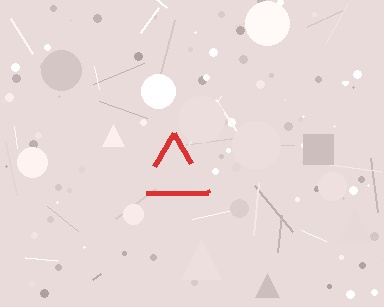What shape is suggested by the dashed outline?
The dashed outline suggests a triangle.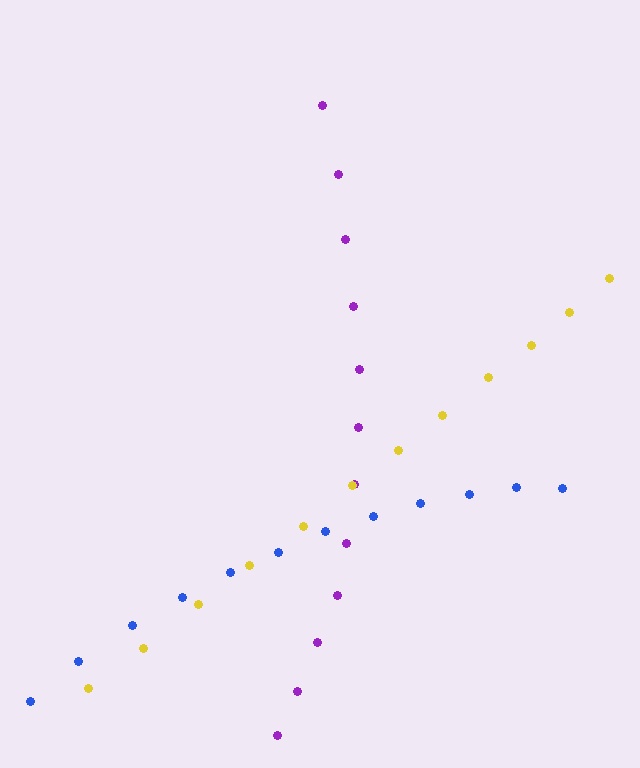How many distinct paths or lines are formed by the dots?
There are 3 distinct paths.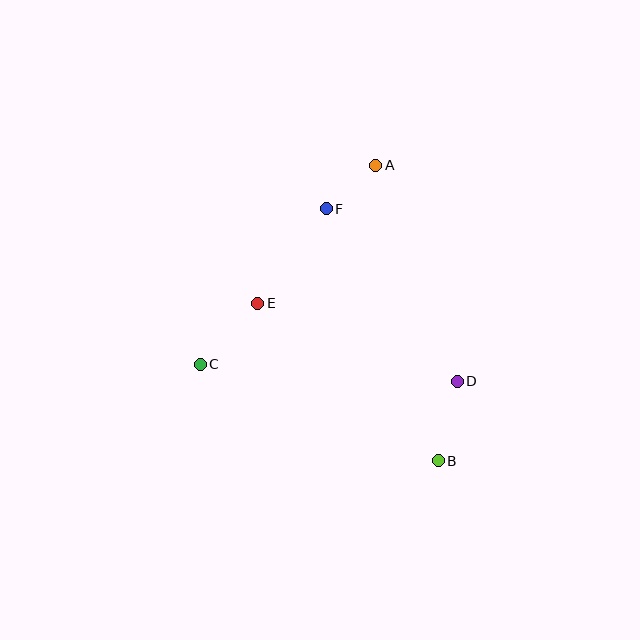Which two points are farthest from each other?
Points A and B are farthest from each other.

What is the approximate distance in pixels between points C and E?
The distance between C and E is approximately 84 pixels.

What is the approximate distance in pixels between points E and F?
The distance between E and F is approximately 117 pixels.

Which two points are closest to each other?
Points A and F are closest to each other.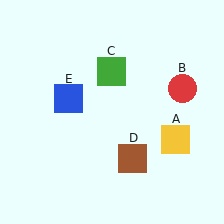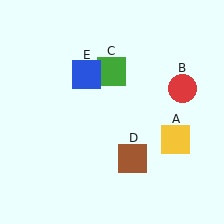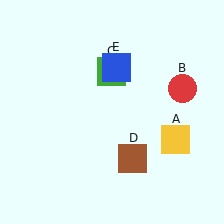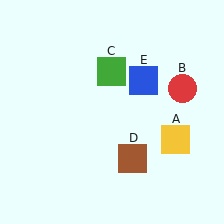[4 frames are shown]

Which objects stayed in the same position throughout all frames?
Yellow square (object A) and red circle (object B) and green square (object C) and brown square (object D) remained stationary.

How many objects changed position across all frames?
1 object changed position: blue square (object E).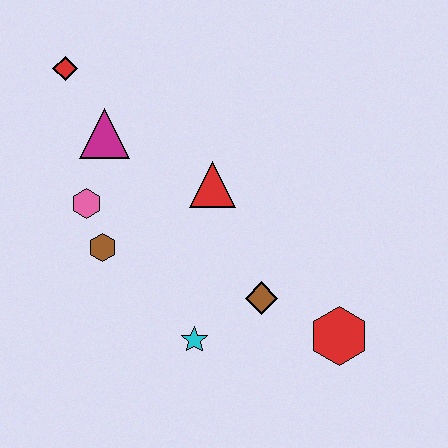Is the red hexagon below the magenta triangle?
Yes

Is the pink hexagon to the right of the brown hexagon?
No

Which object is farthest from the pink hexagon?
The red hexagon is farthest from the pink hexagon.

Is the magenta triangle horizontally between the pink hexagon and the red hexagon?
Yes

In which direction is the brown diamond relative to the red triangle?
The brown diamond is below the red triangle.